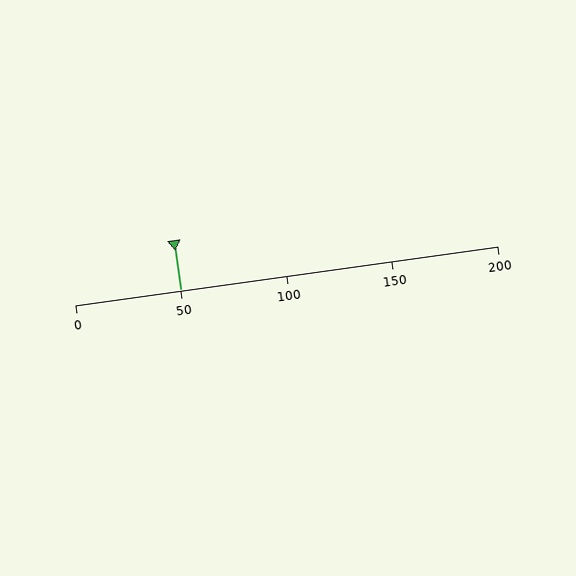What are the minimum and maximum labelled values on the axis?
The axis runs from 0 to 200.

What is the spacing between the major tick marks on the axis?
The major ticks are spaced 50 apart.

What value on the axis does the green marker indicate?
The marker indicates approximately 50.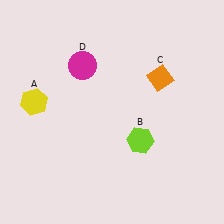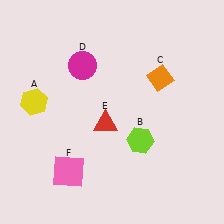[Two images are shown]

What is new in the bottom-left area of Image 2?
A pink square (F) was added in the bottom-left area of Image 2.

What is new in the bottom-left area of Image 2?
A red triangle (E) was added in the bottom-left area of Image 2.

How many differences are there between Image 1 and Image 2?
There are 2 differences between the two images.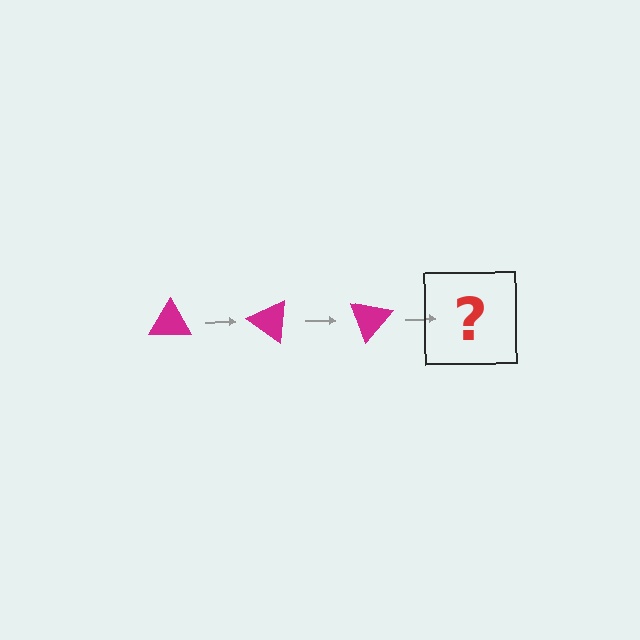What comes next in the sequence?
The next element should be a magenta triangle rotated 105 degrees.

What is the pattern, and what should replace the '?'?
The pattern is that the triangle rotates 35 degrees each step. The '?' should be a magenta triangle rotated 105 degrees.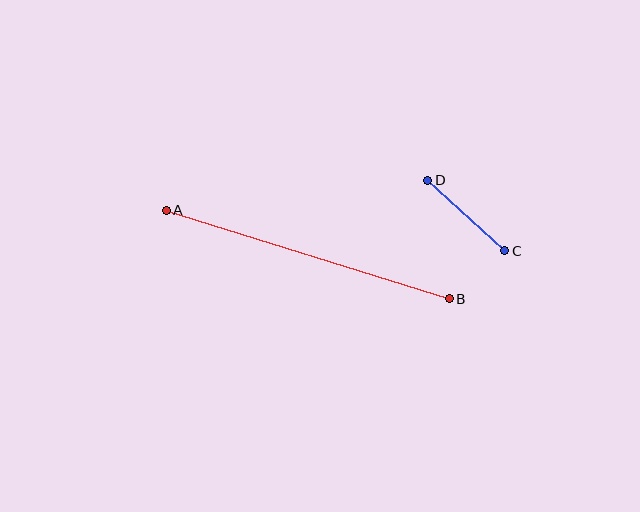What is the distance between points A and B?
The distance is approximately 297 pixels.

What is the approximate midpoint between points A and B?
The midpoint is at approximately (308, 254) pixels.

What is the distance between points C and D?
The distance is approximately 104 pixels.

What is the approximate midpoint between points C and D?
The midpoint is at approximately (466, 215) pixels.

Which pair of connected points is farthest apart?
Points A and B are farthest apart.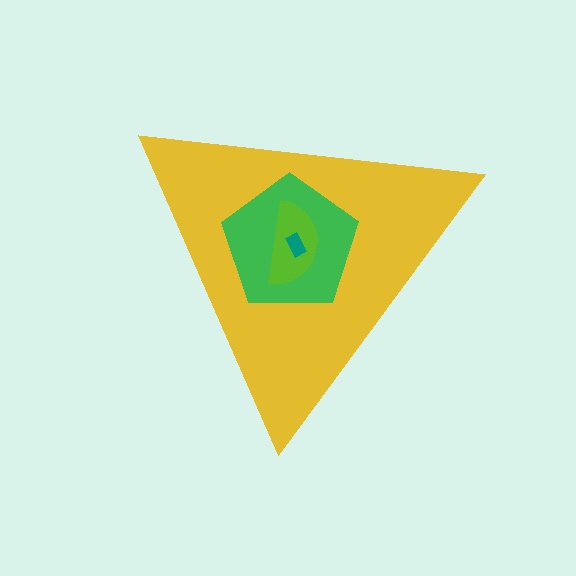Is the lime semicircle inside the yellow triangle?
Yes.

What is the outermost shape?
The yellow triangle.